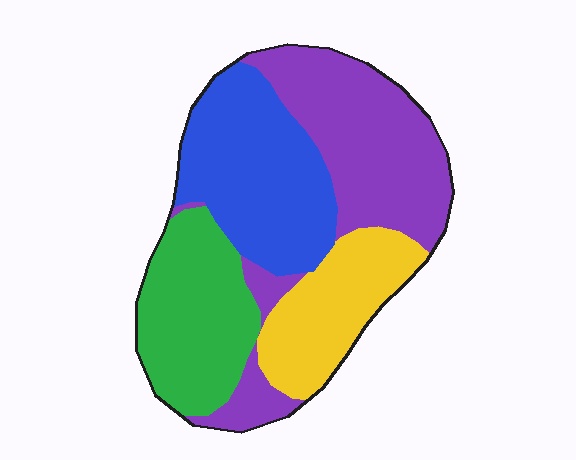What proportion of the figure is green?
Green covers roughly 20% of the figure.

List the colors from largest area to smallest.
From largest to smallest: purple, blue, green, yellow.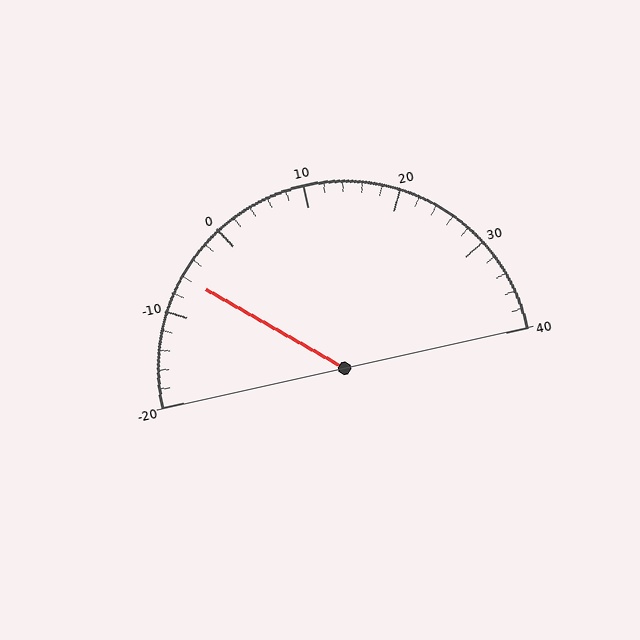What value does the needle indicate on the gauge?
The needle indicates approximately -6.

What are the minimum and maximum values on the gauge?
The gauge ranges from -20 to 40.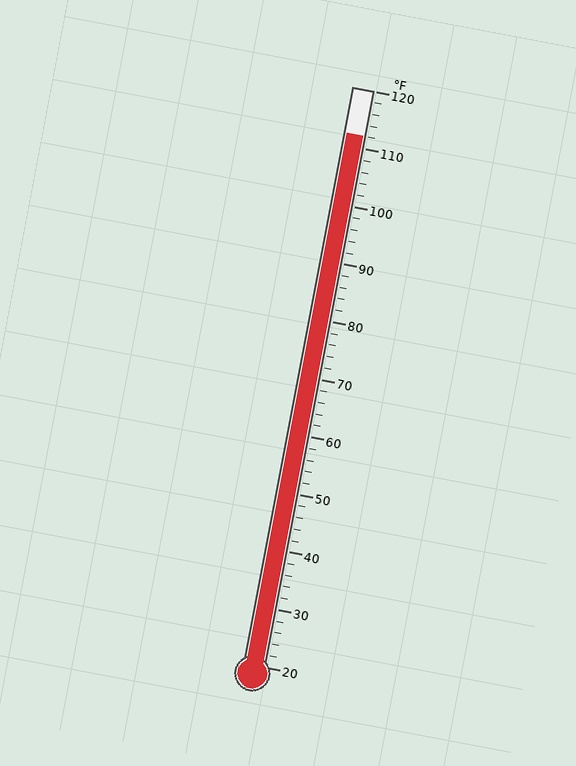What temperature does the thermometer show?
The thermometer shows approximately 112°F.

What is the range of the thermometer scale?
The thermometer scale ranges from 20°F to 120°F.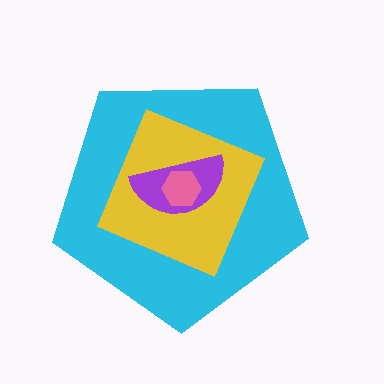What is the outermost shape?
The cyan pentagon.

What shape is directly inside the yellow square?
The purple semicircle.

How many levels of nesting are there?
4.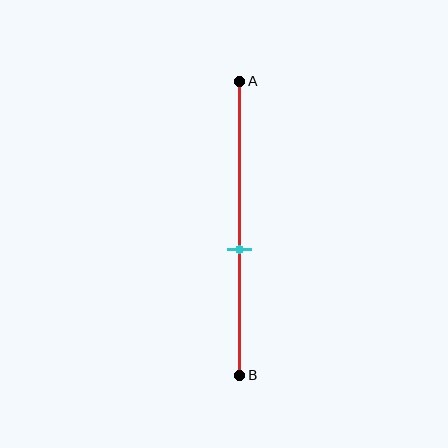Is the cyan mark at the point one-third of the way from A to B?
No, the mark is at about 55% from A, not at the 33% one-third point.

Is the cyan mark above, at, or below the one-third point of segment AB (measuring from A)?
The cyan mark is below the one-third point of segment AB.